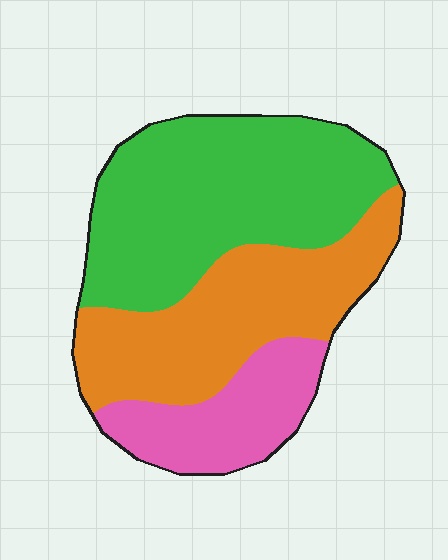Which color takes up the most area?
Green, at roughly 45%.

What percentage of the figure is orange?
Orange takes up about one third (1/3) of the figure.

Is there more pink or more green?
Green.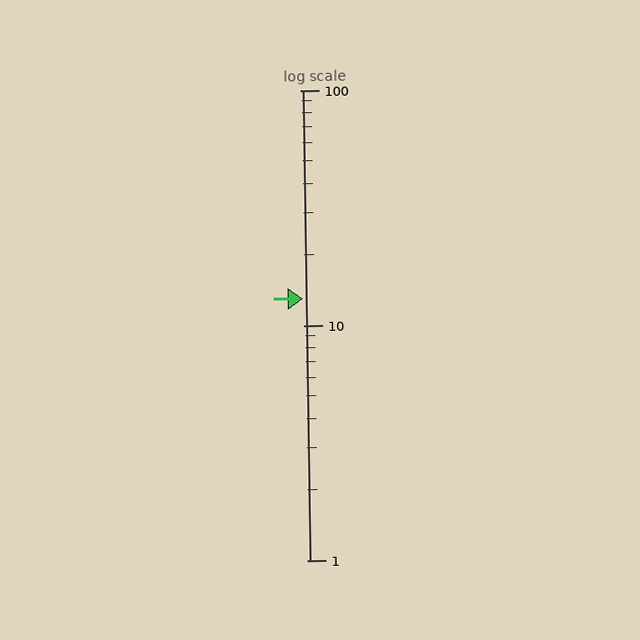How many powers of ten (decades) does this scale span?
The scale spans 2 decades, from 1 to 100.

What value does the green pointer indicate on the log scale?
The pointer indicates approximately 13.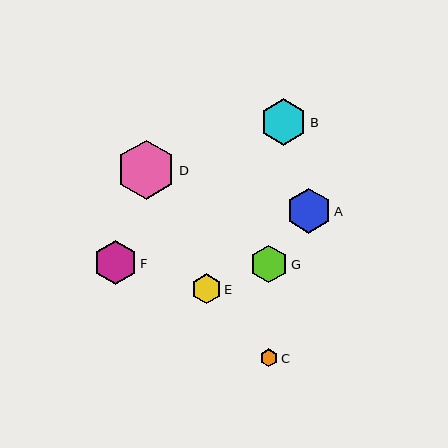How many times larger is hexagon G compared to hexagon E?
Hexagon G is approximately 1.3 times the size of hexagon E.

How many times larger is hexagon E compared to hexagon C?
Hexagon E is approximately 1.7 times the size of hexagon C.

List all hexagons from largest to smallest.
From largest to smallest: D, B, A, F, G, E, C.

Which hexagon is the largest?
Hexagon D is the largest with a size of approximately 59 pixels.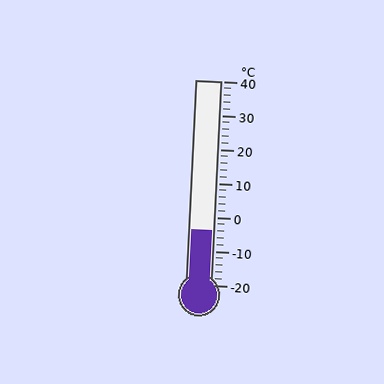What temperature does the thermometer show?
The thermometer shows approximately -4°C.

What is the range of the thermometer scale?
The thermometer scale ranges from -20°C to 40°C.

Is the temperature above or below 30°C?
The temperature is below 30°C.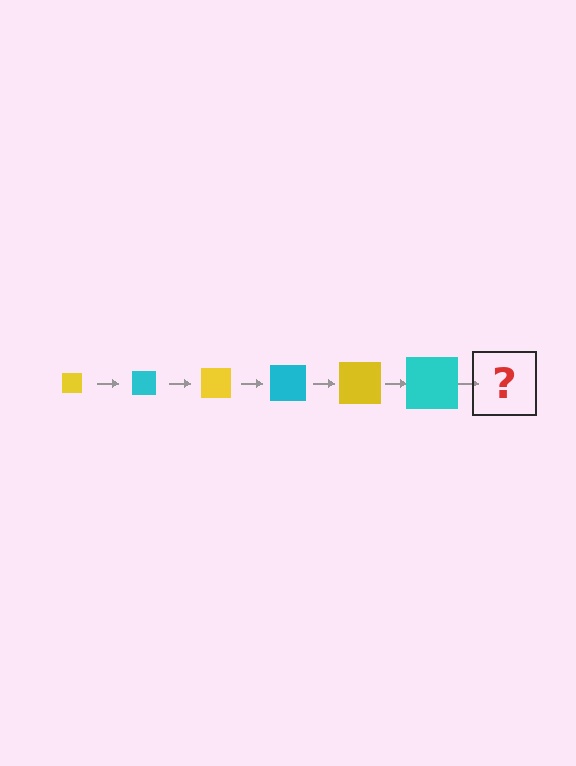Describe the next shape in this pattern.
It should be a yellow square, larger than the previous one.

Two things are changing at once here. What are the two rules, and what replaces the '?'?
The two rules are that the square grows larger each step and the color cycles through yellow and cyan. The '?' should be a yellow square, larger than the previous one.